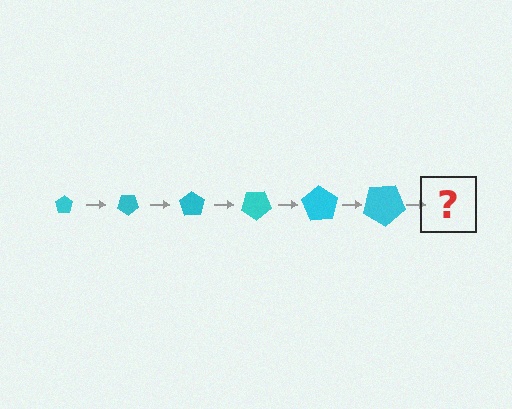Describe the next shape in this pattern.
It should be a pentagon, larger than the previous one and rotated 210 degrees from the start.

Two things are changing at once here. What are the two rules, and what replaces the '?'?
The two rules are that the pentagon grows larger each step and it rotates 35 degrees each step. The '?' should be a pentagon, larger than the previous one and rotated 210 degrees from the start.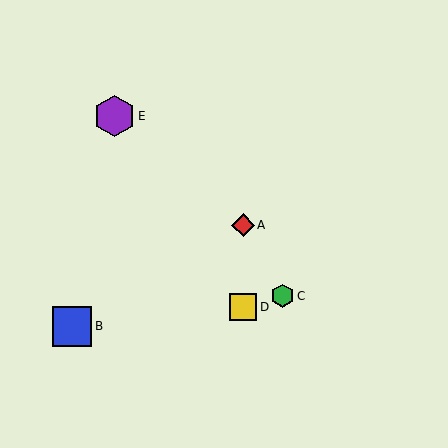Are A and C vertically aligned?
No, A is at x≈243 and C is at x≈282.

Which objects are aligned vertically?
Objects A, D are aligned vertically.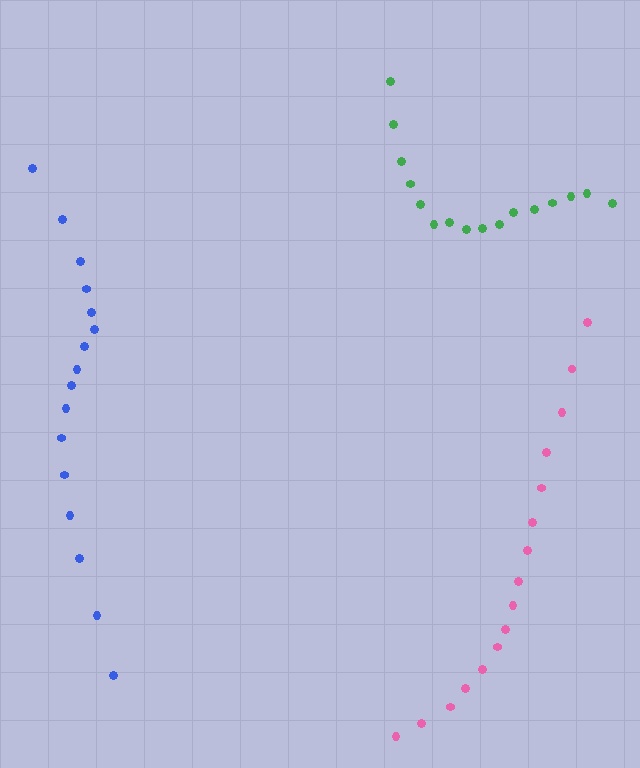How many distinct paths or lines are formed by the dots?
There are 3 distinct paths.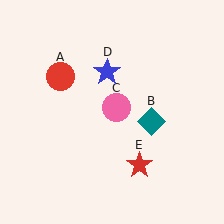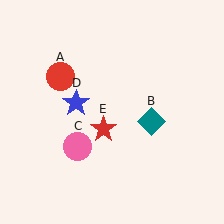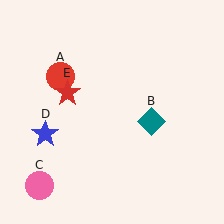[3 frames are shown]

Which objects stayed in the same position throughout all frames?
Red circle (object A) and teal diamond (object B) remained stationary.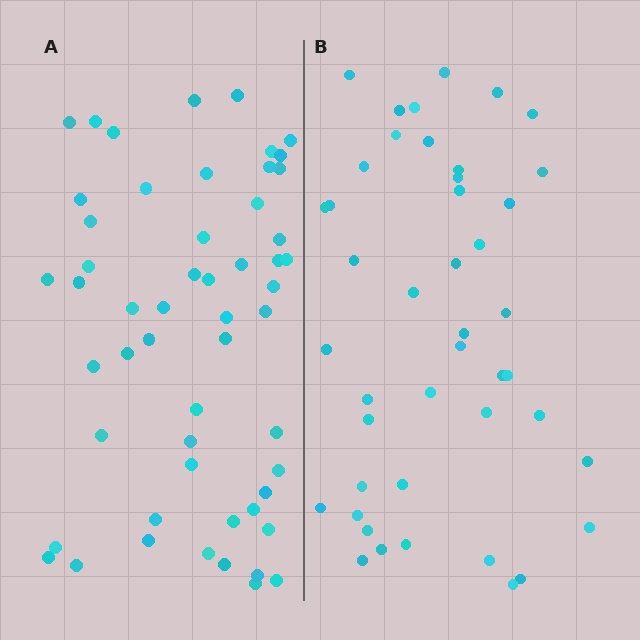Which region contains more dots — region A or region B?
Region A (the left region) has more dots.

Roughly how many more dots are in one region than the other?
Region A has roughly 10 or so more dots than region B.